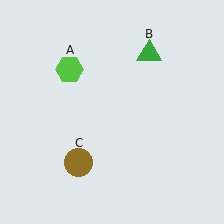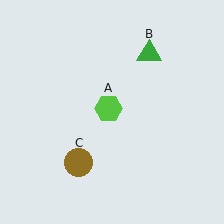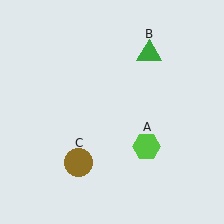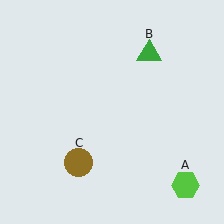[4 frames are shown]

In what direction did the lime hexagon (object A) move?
The lime hexagon (object A) moved down and to the right.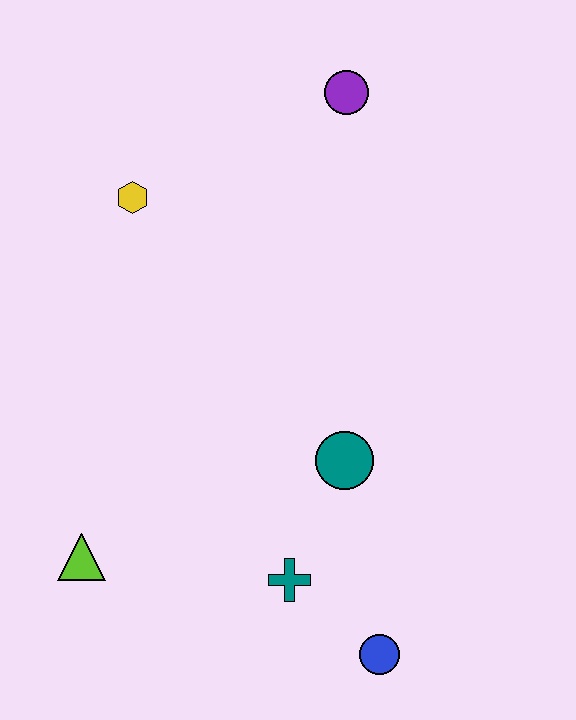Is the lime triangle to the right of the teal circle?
No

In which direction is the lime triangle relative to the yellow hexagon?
The lime triangle is below the yellow hexagon.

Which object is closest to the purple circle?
The yellow hexagon is closest to the purple circle.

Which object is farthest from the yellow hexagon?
The blue circle is farthest from the yellow hexagon.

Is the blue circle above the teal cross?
No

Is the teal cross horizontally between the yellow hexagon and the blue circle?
Yes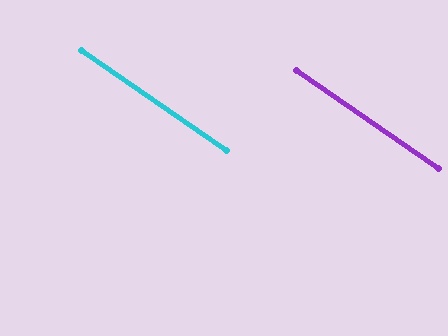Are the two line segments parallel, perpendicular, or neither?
Parallel — their directions differ by only 0.3°.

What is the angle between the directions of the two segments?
Approximately 0 degrees.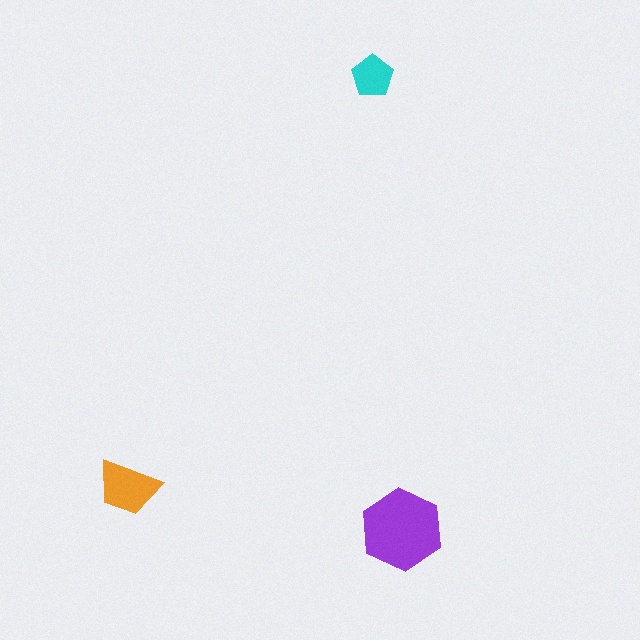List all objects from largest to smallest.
The purple hexagon, the orange trapezoid, the cyan pentagon.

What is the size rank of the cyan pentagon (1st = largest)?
3rd.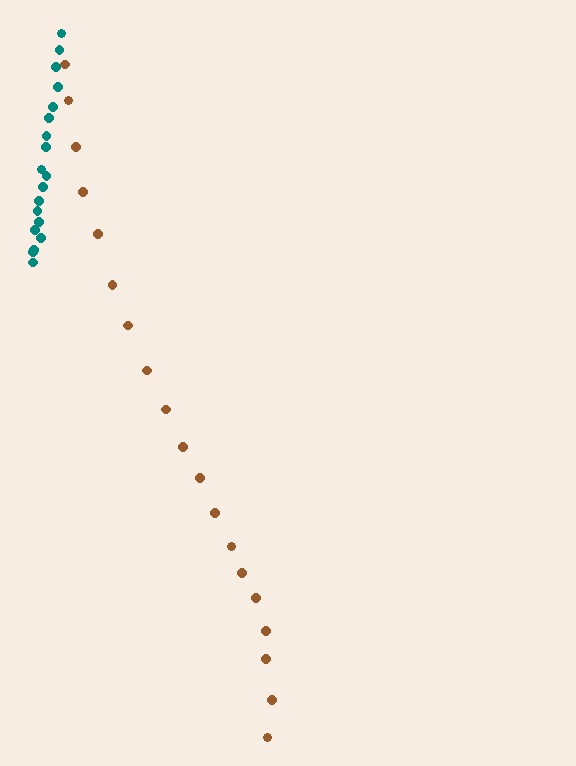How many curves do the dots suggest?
There are 2 distinct paths.